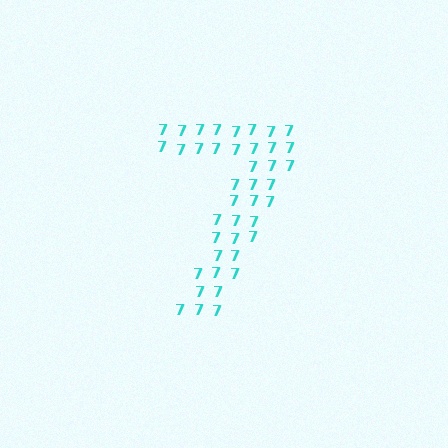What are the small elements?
The small elements are digit 7's.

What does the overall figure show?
The overall figure shows the digit 7.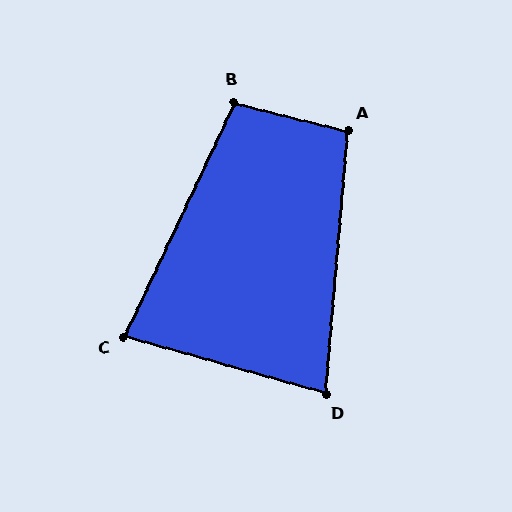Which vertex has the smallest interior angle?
D, at approximately 79 degrees.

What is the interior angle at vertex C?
Approximately 81 degrees (acute).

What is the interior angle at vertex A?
Approximately 99 degrees (obtuse).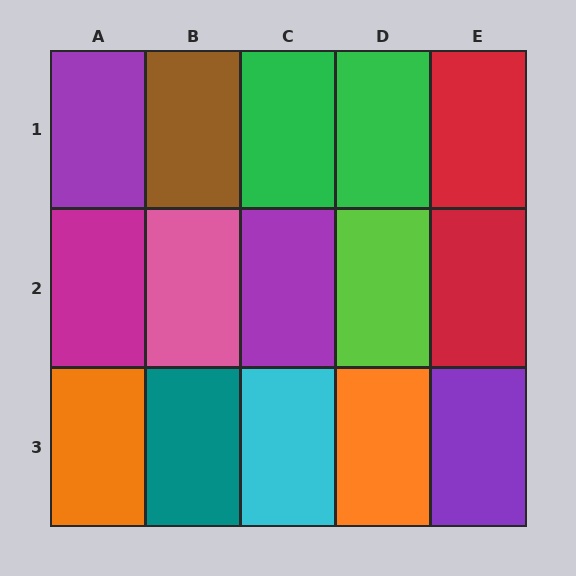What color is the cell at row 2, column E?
Red.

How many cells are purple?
3 cells are purple.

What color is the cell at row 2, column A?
Magenta.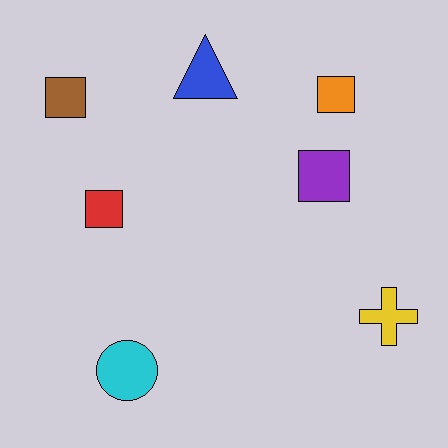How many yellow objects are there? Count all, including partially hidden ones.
There is 1 yellow object.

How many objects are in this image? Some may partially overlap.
There are 7 objects.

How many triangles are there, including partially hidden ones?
There is 1 triangle.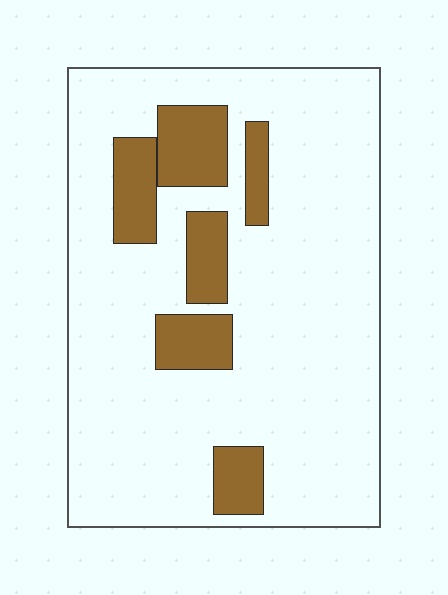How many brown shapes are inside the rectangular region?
6.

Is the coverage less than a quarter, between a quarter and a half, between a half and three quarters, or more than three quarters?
Less than a quarter.